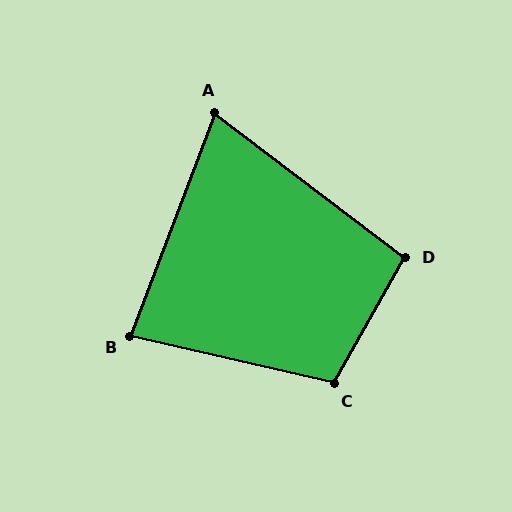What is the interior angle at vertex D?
Approximately 98 degrees (obtuse).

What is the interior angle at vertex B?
Approximately 82 degrees (acute).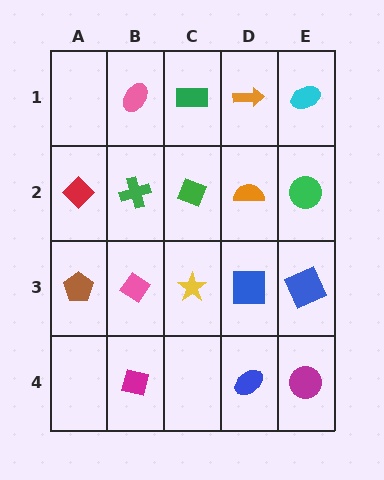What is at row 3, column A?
A brown pentagon.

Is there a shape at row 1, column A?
No, that cell is empty.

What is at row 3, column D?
A blue square.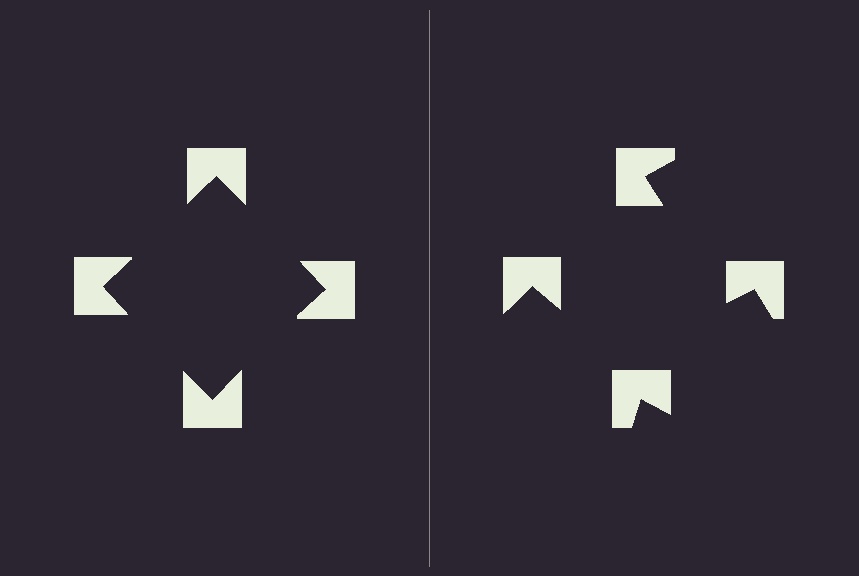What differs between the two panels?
The notched squares are positioned identically on both sides; only the wedge orientations differ. On the left they align to a square; on the right they are misaligned.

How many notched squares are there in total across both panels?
8 — 4 on each side.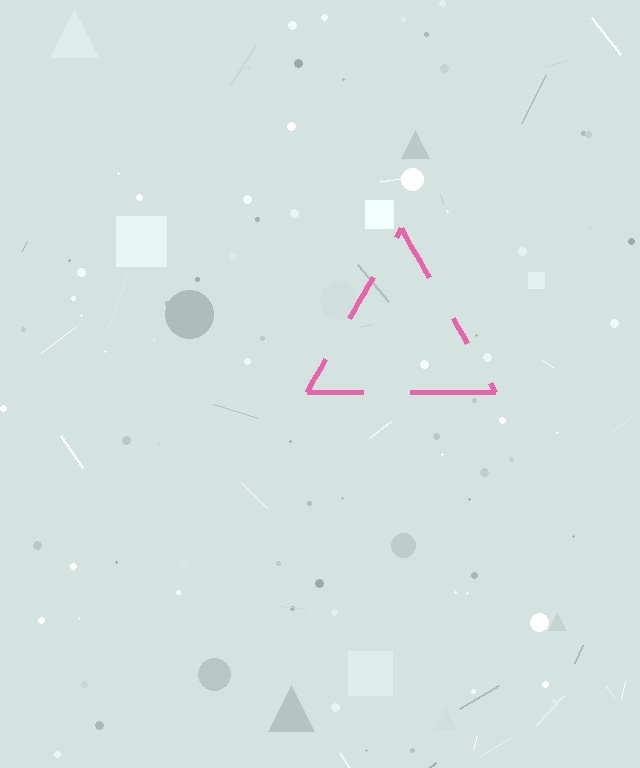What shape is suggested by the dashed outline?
The dashed outline suggests a triangle.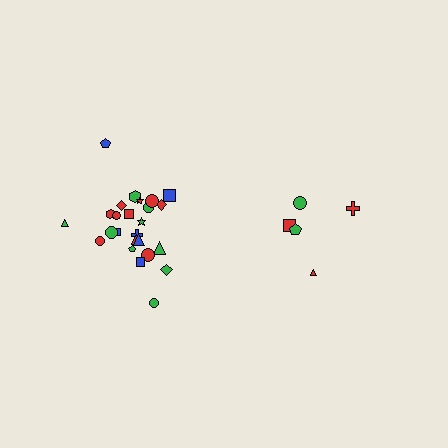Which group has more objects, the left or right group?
The left group.